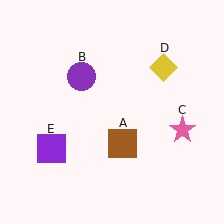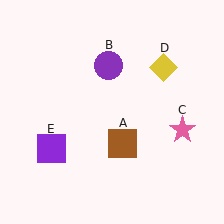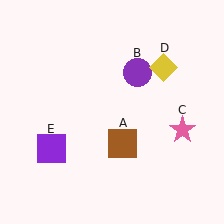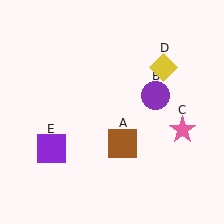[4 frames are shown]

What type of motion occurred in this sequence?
The purple circle (object B) rotated clockwise around the center of the scene.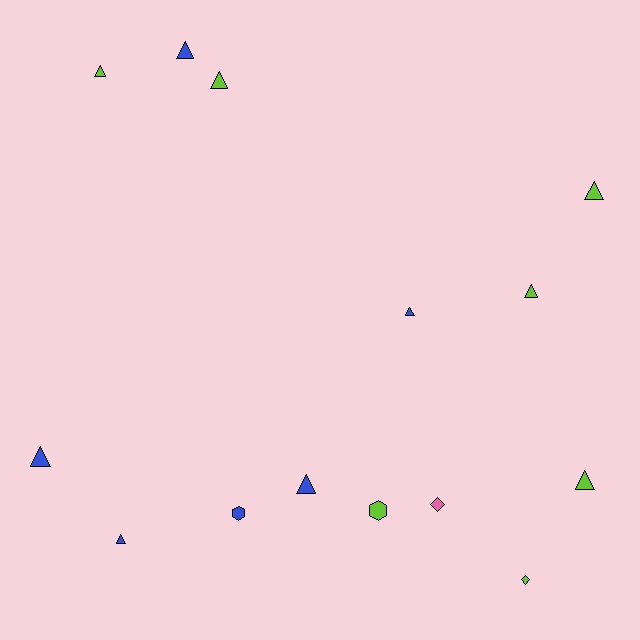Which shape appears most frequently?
Triangle, with 10 objects.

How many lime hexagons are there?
There is 1 lime hexagon.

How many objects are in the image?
There are 14 objects.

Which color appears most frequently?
Lime, with 7 objects.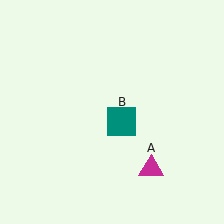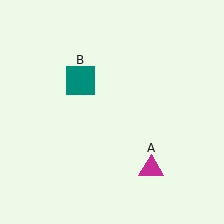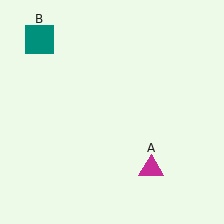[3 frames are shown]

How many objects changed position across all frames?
1 object changed position: teal square (object B).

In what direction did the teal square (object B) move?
The teal square (object B) moved up and to the left.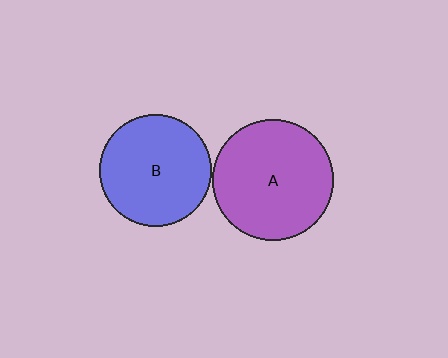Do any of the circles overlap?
No, none of the circles overlap.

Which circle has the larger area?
Circle A (purple).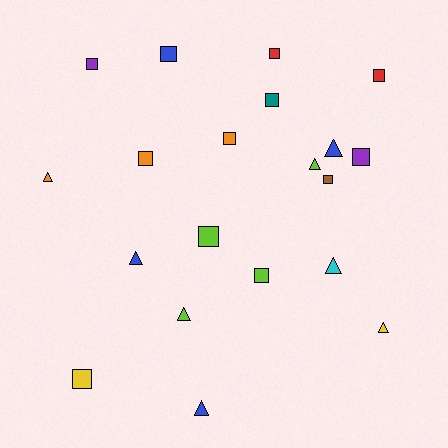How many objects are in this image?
There are 20 objects.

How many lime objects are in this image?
There are 4 lime objects.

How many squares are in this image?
There are 12 squares.